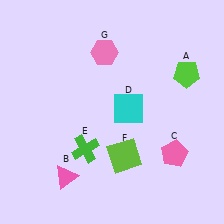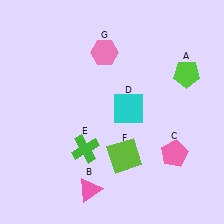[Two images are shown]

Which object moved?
The pink triangle (B) moved right.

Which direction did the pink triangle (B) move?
The pink triangle (B) moved right.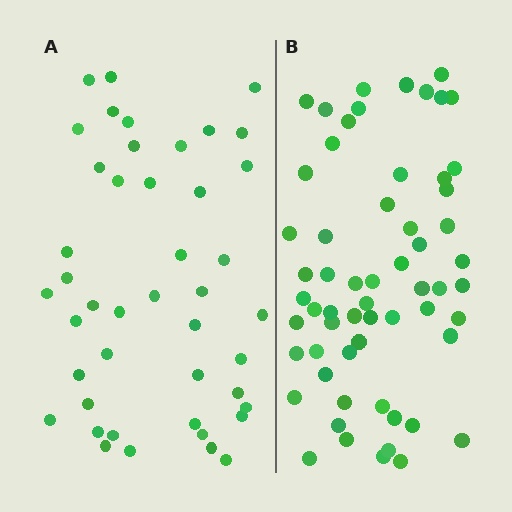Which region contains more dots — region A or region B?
Region B (the right region) has more dots.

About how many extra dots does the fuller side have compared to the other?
Region B has approximately 15 more dots than region A.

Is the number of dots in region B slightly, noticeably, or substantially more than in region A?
Region B has noticeably more, but not dramatically so. The ratio is roughly 1.4 to 1.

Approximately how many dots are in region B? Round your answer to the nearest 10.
About 60 dots.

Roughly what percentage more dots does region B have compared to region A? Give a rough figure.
About 35% more.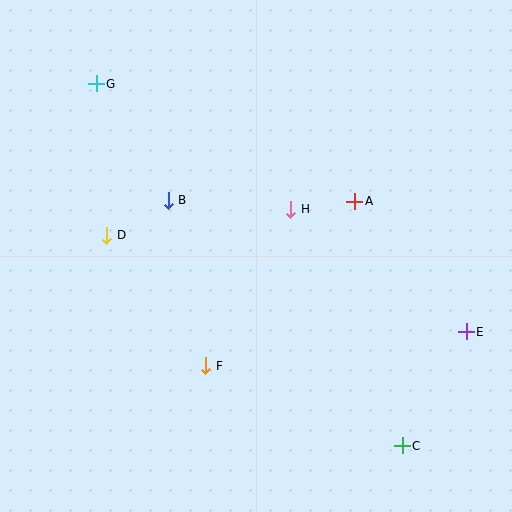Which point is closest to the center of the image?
Point H at (291, 209) is closest to the center.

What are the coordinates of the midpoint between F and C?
The midpoint between F and C is at (304, 406).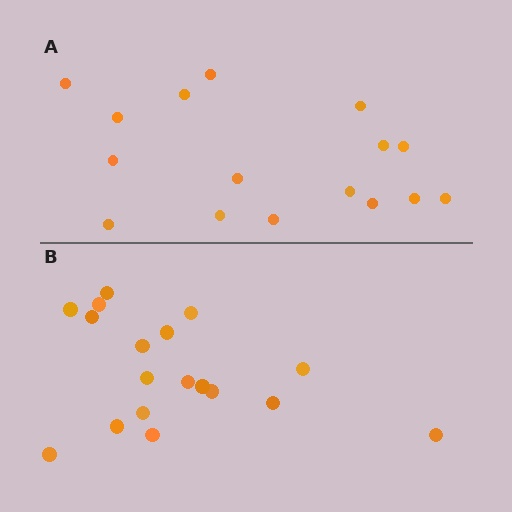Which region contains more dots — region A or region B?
Region B (the bottom region) has more dots.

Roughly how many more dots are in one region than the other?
Region B has just a few more — roughly 2 or 3 more dots than region A.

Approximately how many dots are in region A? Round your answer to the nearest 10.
About 20 dots. (The exact count is 16, which rounds to 20.)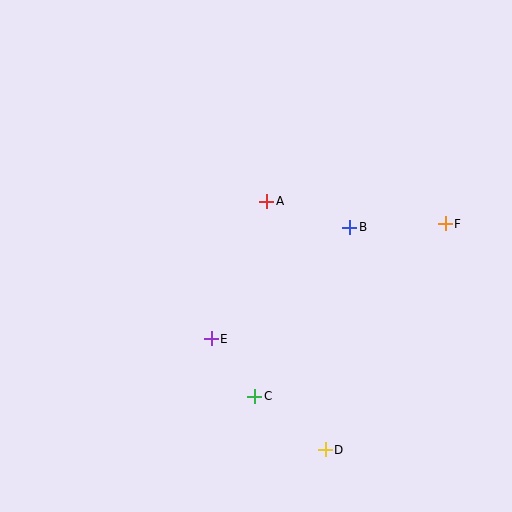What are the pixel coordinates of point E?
Point E is at (211, 339).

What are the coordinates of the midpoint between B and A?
The midpoint between B and A is at (308, 214).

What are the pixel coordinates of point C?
Point C is at (255, 396).